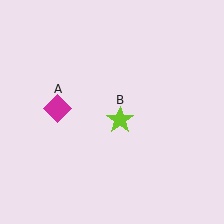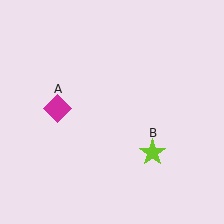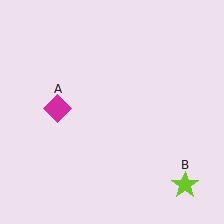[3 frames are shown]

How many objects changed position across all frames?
1 object changed position: lime star (object B).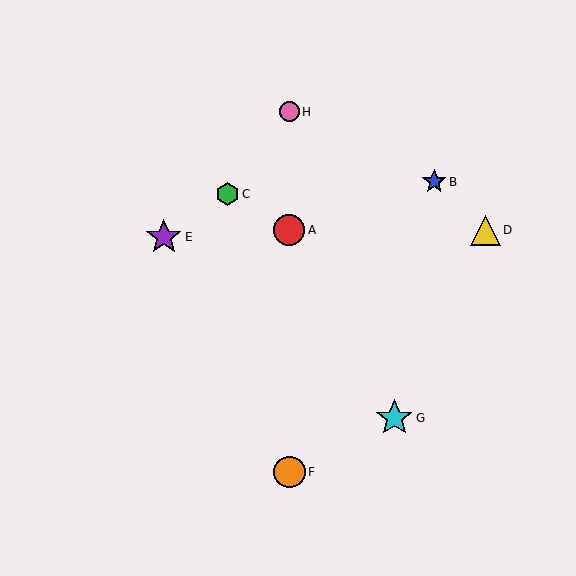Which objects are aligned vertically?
Objects A, F, H are aligned vertically.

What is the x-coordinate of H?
Object H is at x≈289.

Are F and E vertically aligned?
No, F is at x≈289 and E is at x≈164.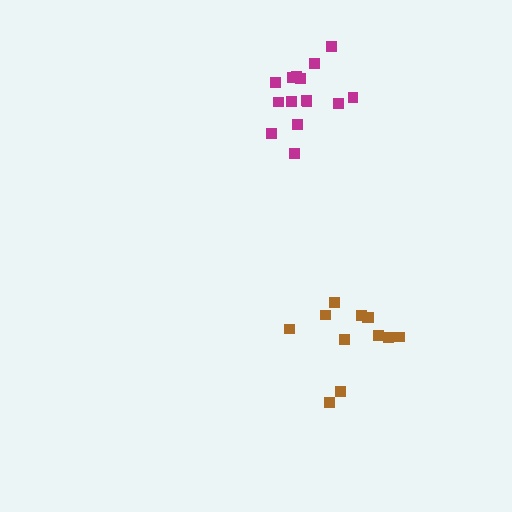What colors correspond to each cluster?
The clusters are colored: brown, magenta.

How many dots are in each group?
Group 1: 12 dots, Group 2: 15 dots (27 total).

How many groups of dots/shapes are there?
There are 2 groups.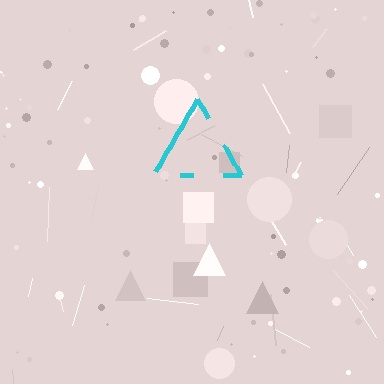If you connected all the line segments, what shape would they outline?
They would outline a triangle.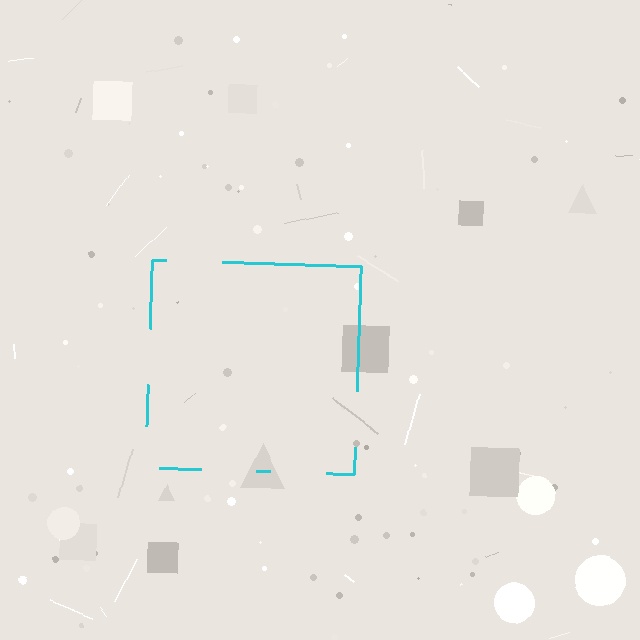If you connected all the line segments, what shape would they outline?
They would outline a square.